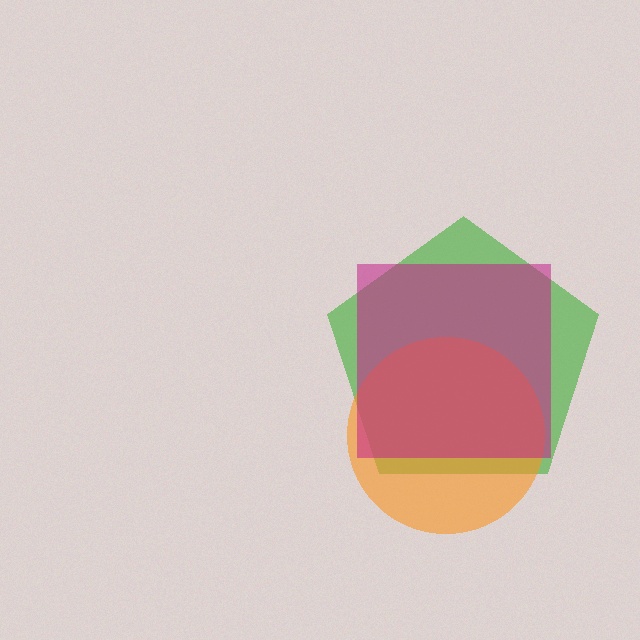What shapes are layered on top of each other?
The layered shapes are: a green pentagon, an orange circle, a magenta square.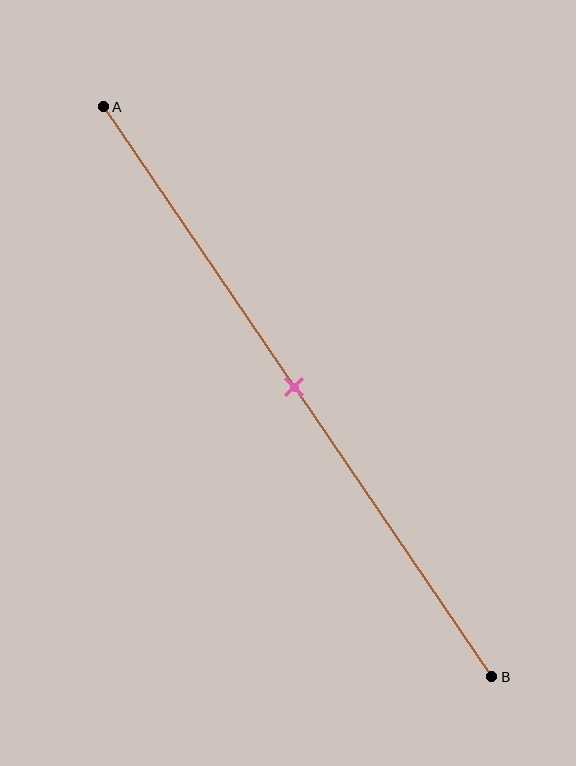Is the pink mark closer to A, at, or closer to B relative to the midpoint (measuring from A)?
The pink mark is approximately at the midpoint of segment AB.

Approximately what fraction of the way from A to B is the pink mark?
The pink mark is approximately 50% of the way from A to B.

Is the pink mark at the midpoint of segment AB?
Yes, the mark is approximately at the midpoint.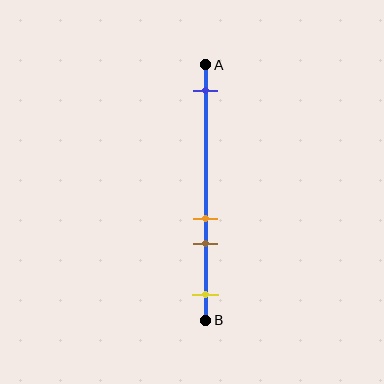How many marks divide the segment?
There are 4 marks dividing the segment.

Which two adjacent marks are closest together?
The orange and brown marks are the closest adjacent pair.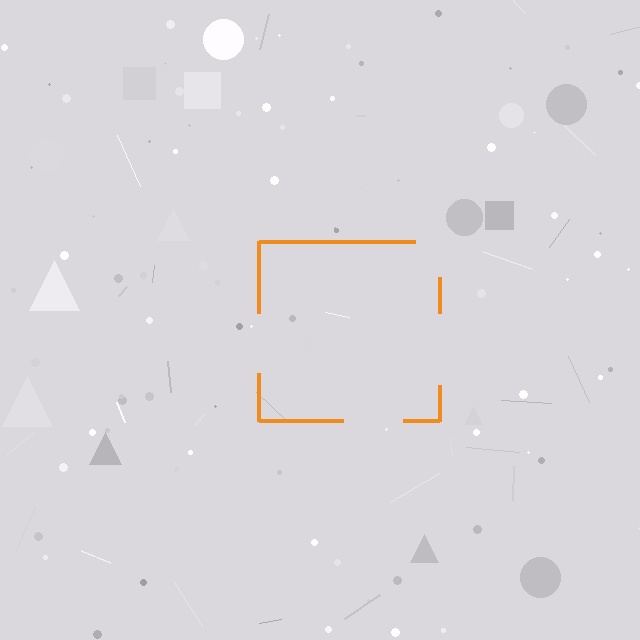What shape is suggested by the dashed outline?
The dashed outline suggests a square.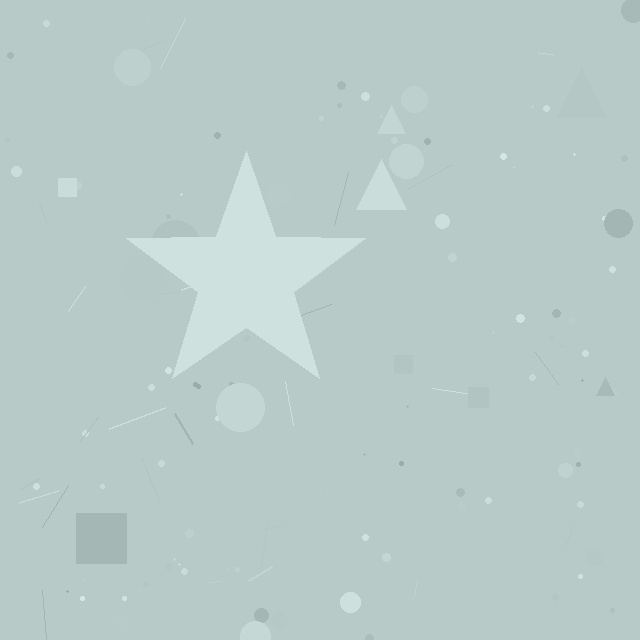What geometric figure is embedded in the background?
A star is embedded in the background.